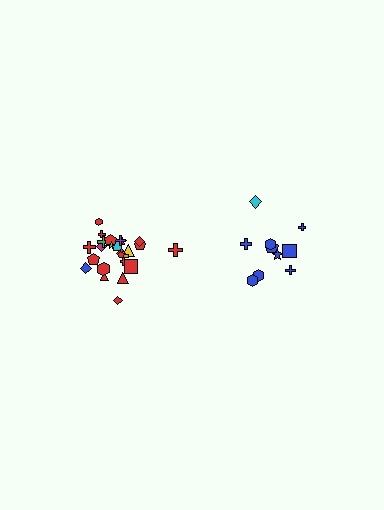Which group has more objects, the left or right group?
The left group.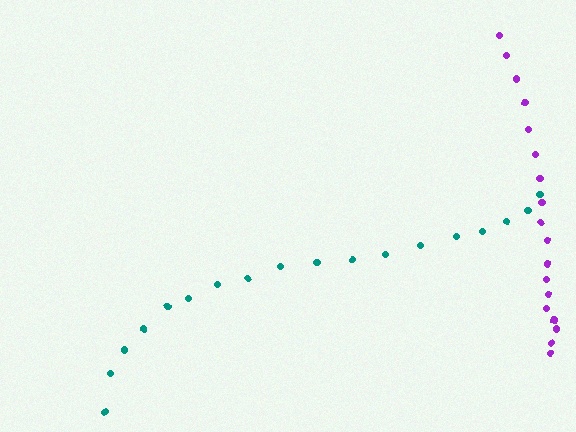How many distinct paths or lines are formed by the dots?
There are 2 distinct paths.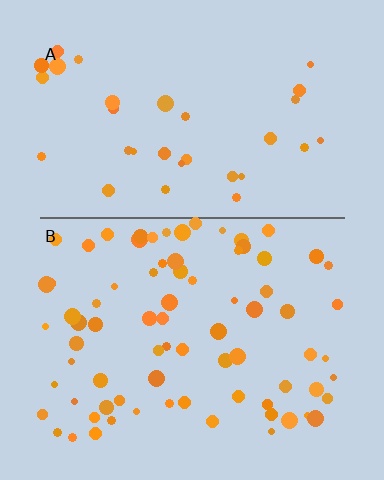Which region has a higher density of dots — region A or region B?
B (the bottom).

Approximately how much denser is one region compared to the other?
Approximately 2.3× — region B over region A.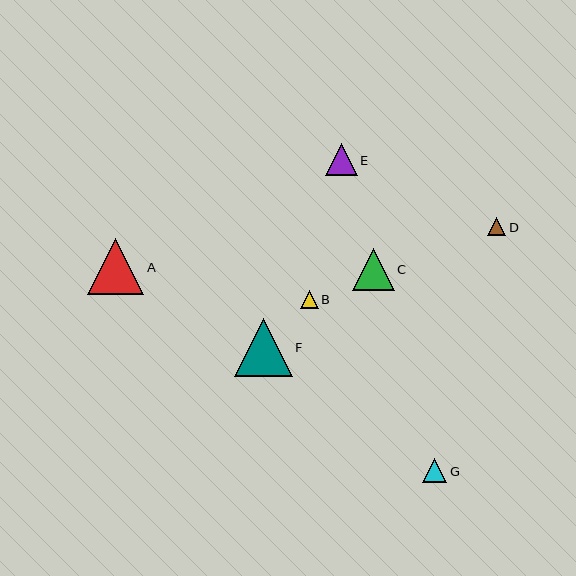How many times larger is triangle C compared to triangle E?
Triangle C is approximately 1.3 times the size of triangle E.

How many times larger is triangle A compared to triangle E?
Triangle A is approximately 1.7 times the size of triangle E.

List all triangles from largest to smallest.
From largest to smallest: F, A, C, E, G, D, B.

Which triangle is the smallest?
Triangle B is the smallest with a size of approximately 18 pixels.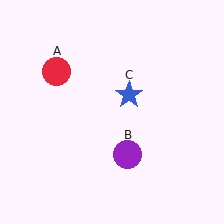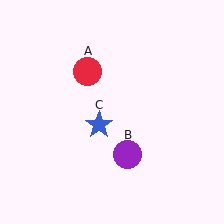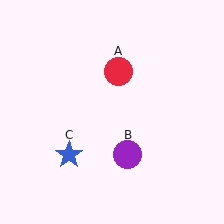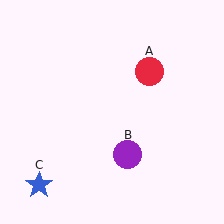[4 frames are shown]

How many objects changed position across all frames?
2 objects changed position: red circle (object A), blue star (object C).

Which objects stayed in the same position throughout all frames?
Purple circle (object B) remained stationary.